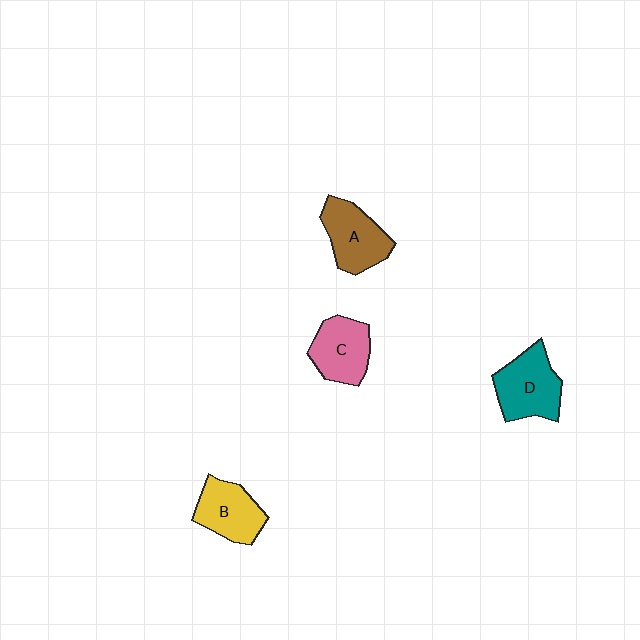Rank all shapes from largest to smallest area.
From largest to smallest: D (teal), A (brown), C (pink), B (yellow).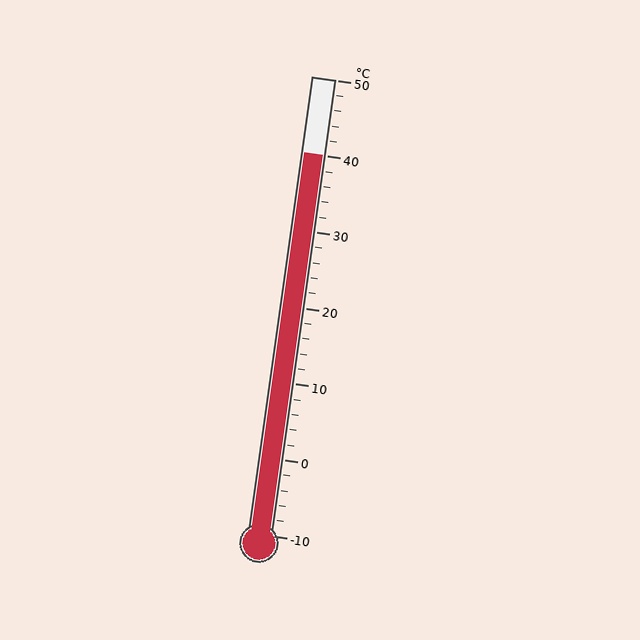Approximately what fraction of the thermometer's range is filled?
The thermometer is filled to approximately 85% of its range.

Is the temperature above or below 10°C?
The temperature is above 10°C.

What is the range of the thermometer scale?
The thermometer scale ranges from -10°C to 50°C.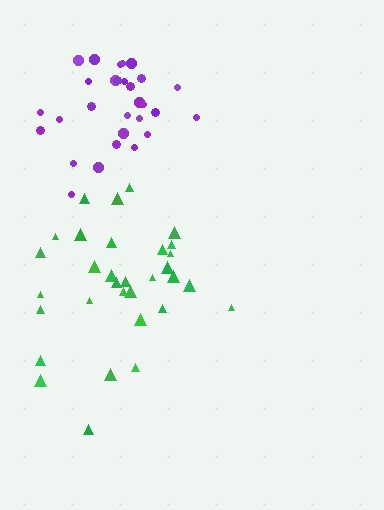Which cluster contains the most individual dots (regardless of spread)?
Green (33).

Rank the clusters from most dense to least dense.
purple, green.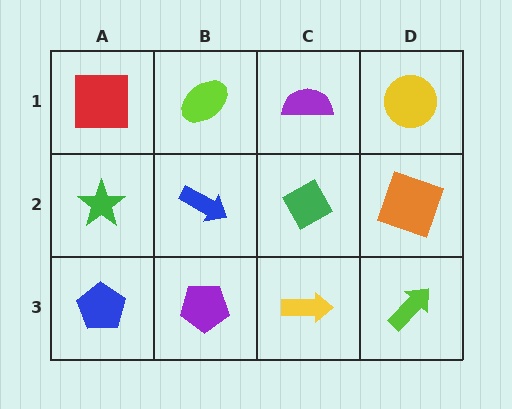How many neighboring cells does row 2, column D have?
3.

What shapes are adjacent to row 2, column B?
A lime ellipse (row 1, column B), a purple pentagon (row 3, column B), a green star (row 2, column A), a green diamond (row 2, column C).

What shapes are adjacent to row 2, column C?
A purple semicircle (row 1, column C), a yellow arrow (row 3, column C), a blue arrow (row 2, column B), an orange square (row 2, column D).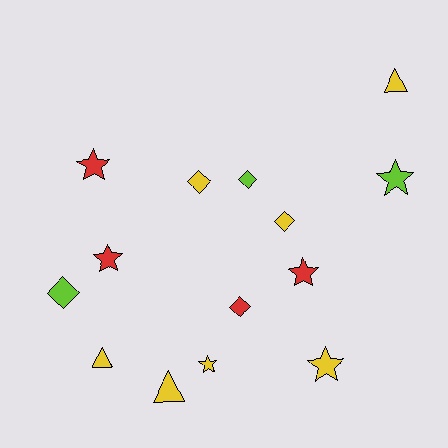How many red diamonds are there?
There is 1 red diamond.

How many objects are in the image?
There are 14 objects.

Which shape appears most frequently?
Star, with 6 objects.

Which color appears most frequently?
Yellow, with 7 objects.